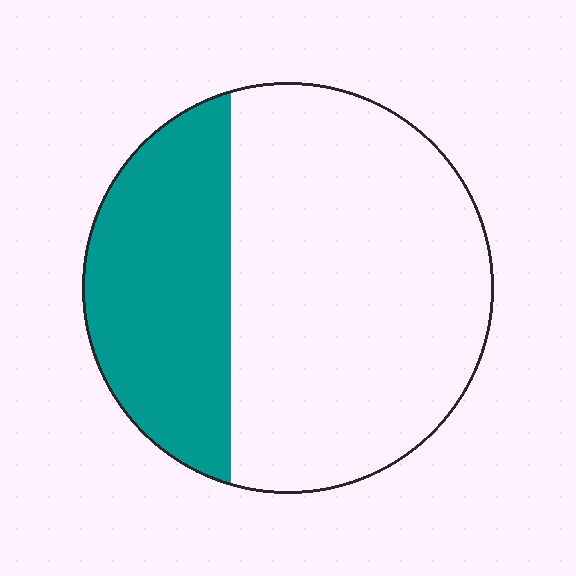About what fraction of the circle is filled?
About one third (1/3).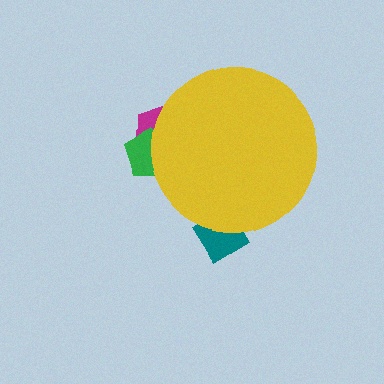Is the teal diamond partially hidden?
Yes, the teal diamond is partially hidden behind the yellow circle.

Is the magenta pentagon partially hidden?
Yes, the magenta pentagon is partially hidden behind the yellow circle.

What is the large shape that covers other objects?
A yellow circle.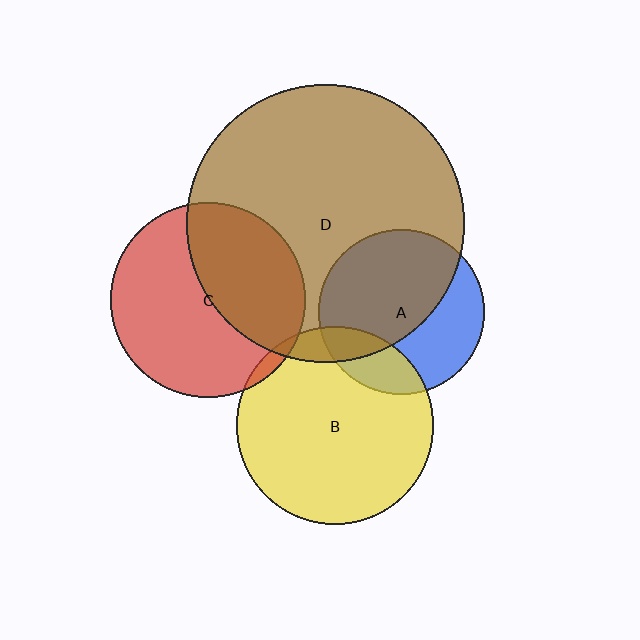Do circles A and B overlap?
Yes.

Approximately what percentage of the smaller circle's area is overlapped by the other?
Approximately 20%.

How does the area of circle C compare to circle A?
Approximately 1.4 times.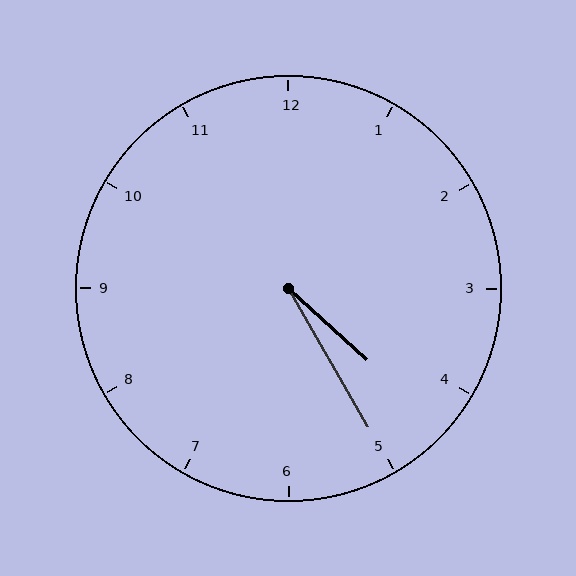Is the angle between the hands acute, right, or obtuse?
It is acute.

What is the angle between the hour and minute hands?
Approximately 18 degrees.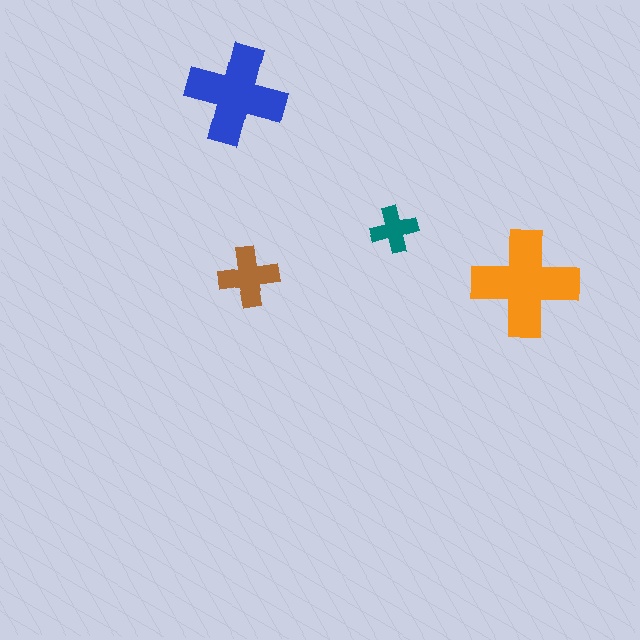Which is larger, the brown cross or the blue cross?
The blue one.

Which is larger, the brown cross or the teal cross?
The brown one.